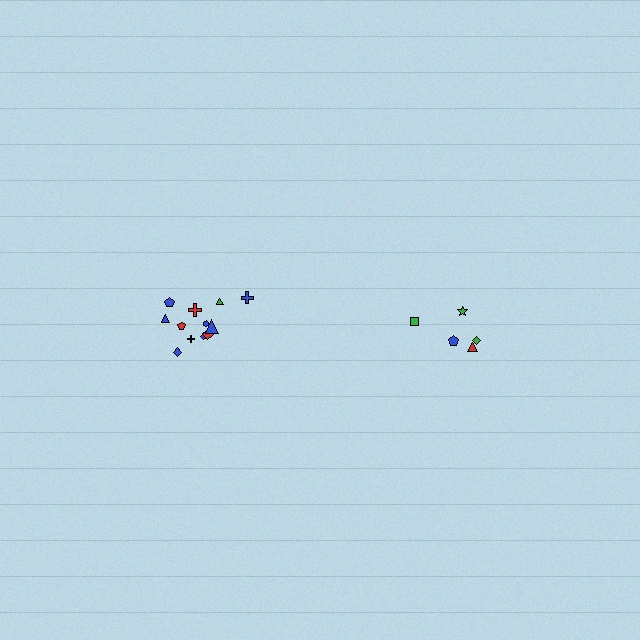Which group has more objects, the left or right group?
The left group.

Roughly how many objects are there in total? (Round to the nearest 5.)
Roughly 15 objects in total.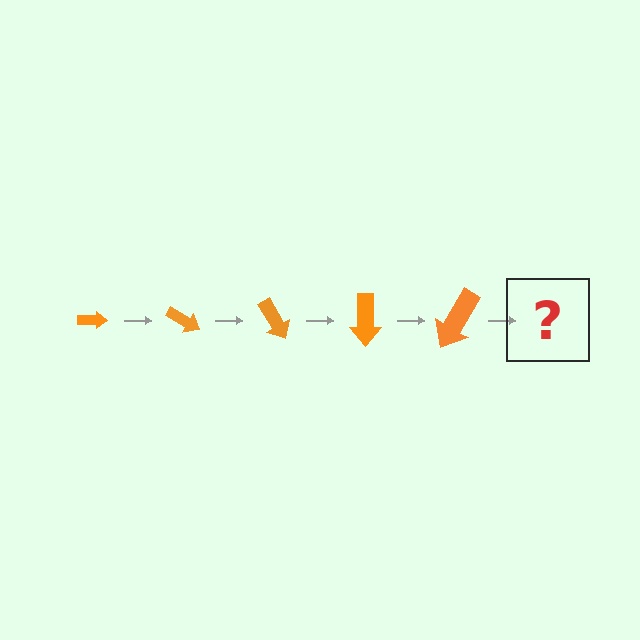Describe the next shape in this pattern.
It should be an arrow, larger than the previous one and rotated 150 degrees from the start.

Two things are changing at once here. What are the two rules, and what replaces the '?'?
The two rules are that the arrow grows larger each step and it rotates 30 degrees each step. The '?' should be an arrow, larger than the previous one and rotated 150 degrees from the start.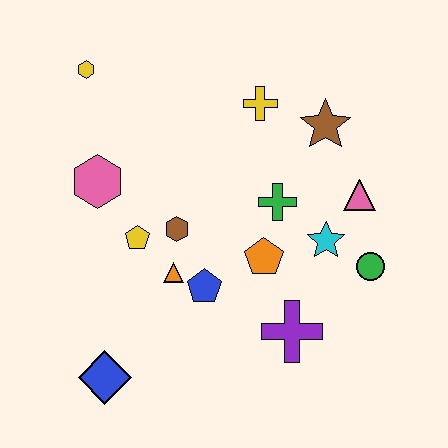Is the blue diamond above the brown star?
No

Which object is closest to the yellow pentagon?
The brown hexagon is closest to the yellow pentagon.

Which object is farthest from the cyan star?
The yellow hexagon is farthest from the cyan star.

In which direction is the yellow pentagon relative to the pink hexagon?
The yellow pentagon is below the pink hexagon.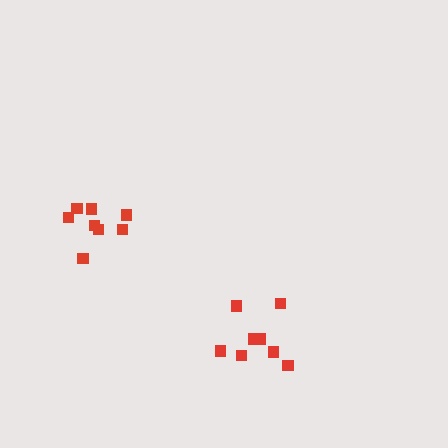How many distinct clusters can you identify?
There are 2 distinct clusters.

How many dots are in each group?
Group 1: 8 dots, Group 2: 8 dots (16 total).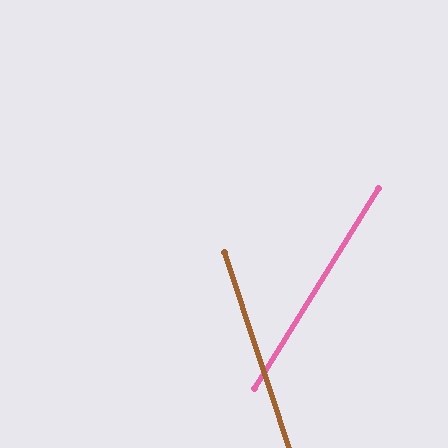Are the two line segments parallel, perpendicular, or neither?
Neither parallel nor perpendicular — they differ by about 50°.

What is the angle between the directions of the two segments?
Approximately 50 degrees.